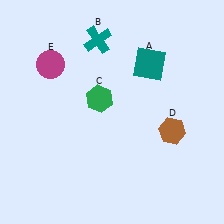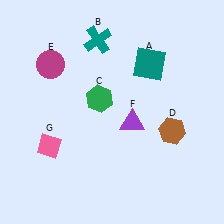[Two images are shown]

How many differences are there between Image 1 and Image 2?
There are 2 differences between the two images.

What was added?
A purple triangle (F), a pink diamond (G) were added in Image 2.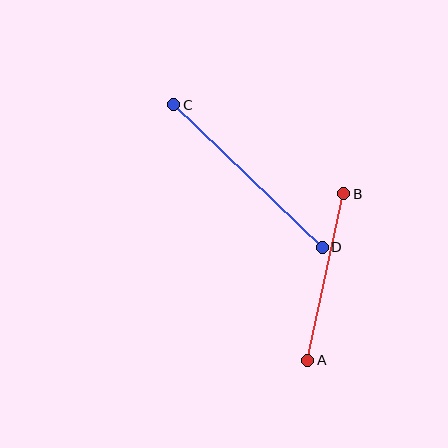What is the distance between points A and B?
The distance is approximately 170 pixels.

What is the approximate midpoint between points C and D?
The midpoint is at approximately (248, 176) pixels.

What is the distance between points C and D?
The distance is approximately 206 pixels.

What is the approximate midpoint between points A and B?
The midpoint is at approximately (326, 277) pixels.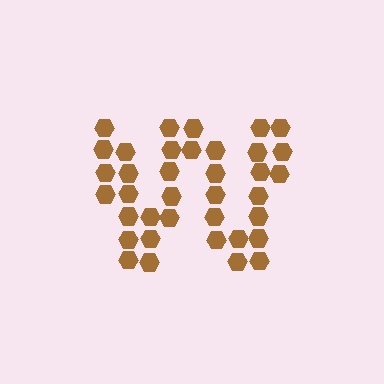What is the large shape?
The large shape is the letter W.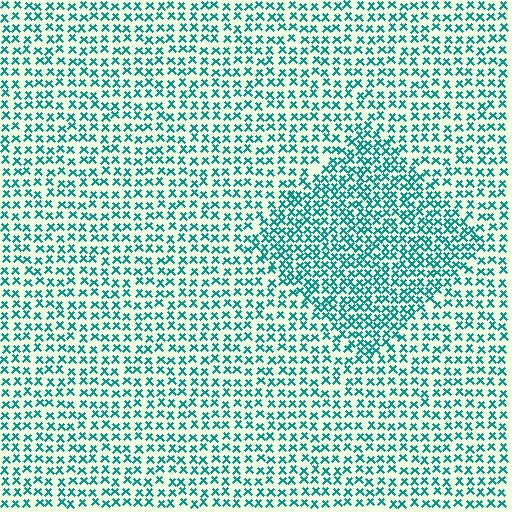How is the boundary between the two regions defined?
The boundary is defined by a change in element density (approximately 1.6x ratio). All elements are the same color, size, and shape.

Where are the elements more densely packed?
The elements are more densely packed inside the diamond boundary.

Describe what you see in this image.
The image contains small teal elements arranged at two different densities. A diamond-shaped region is visible where the elements are more densely packed than the surrounding area.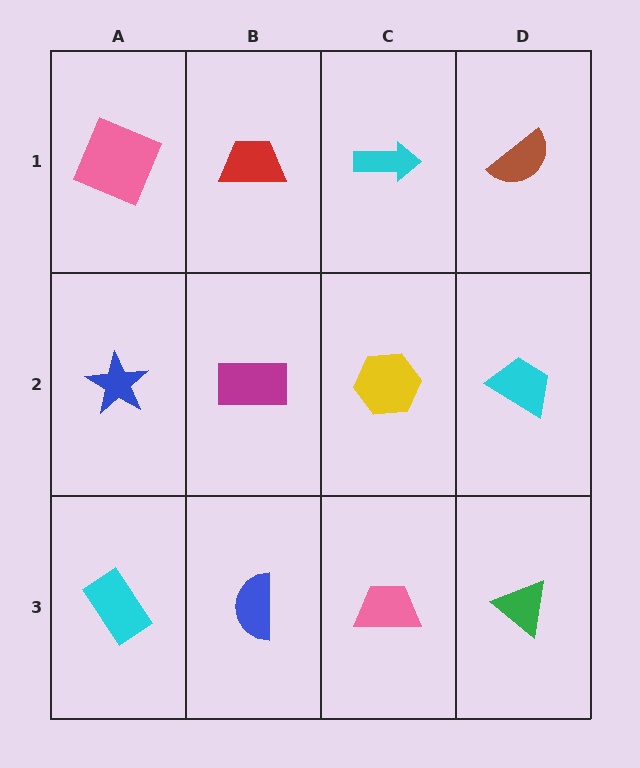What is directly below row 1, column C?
A yellow hexagon.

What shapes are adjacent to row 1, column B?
A magenta rectangle (row 2, column B), a pink square (row 1, column A), a cyan arrow (row 1, column C).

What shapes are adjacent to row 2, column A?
A pink square (row 1, column A), a cyan rectangle (row 3, column A), a magenta rectangle (row 2, column B).